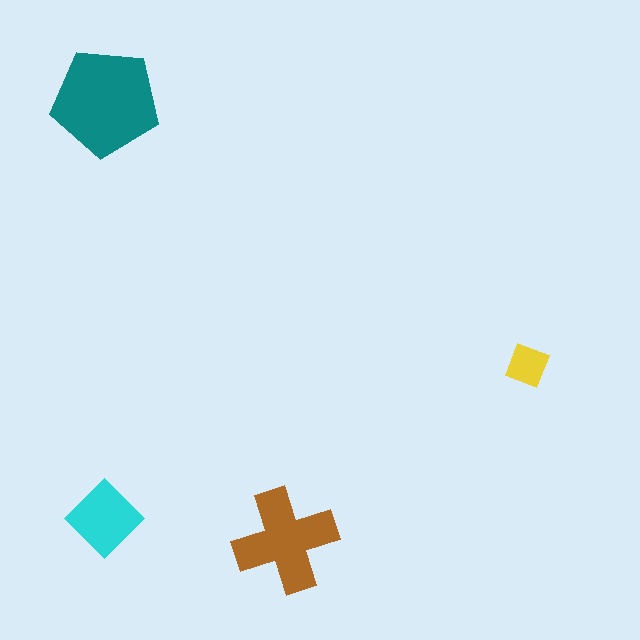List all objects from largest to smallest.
The teal pentagon, the brown cross, the cyan diamond, the yellow square.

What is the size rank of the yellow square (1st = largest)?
4th.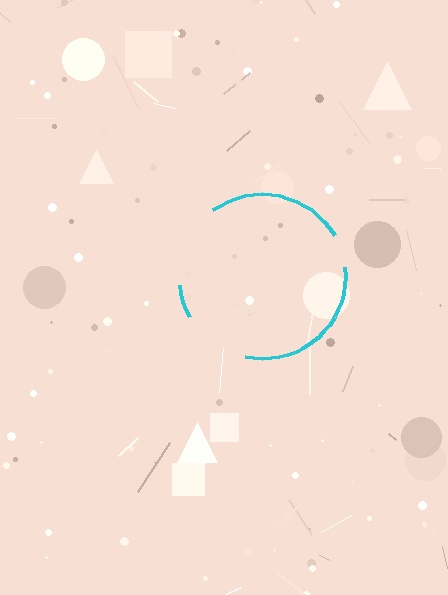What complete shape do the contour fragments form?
The contour fragments form a circle.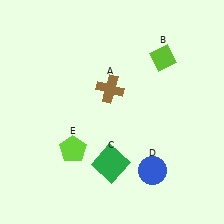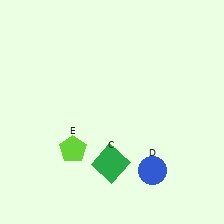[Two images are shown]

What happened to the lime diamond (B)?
The lime diamond (B) was removed in Image 2. It was in the top-right area of Image 1.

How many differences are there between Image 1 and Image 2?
There are 2 differences between the two images.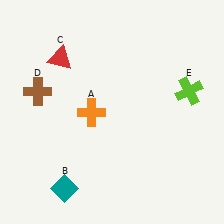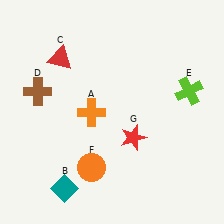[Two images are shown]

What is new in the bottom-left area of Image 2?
An orange circle (F) was added in the bottom-left area of Image 2.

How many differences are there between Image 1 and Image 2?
There are 2 differences between the two images.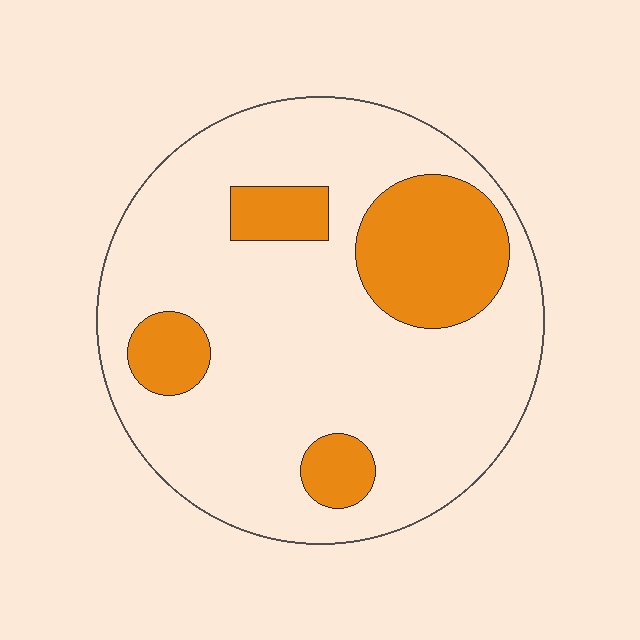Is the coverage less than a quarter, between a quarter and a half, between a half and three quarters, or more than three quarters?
Less than a quarter.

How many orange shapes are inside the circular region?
4.